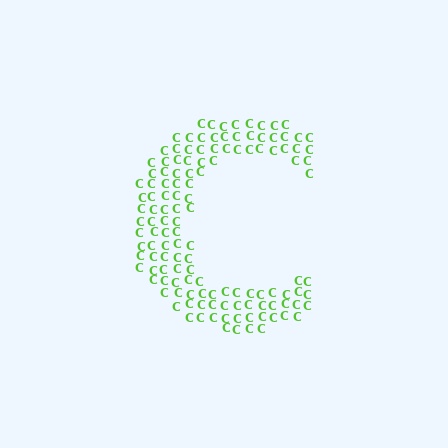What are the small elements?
The small elements are letter C's.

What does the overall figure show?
The overall figure shows the letter C.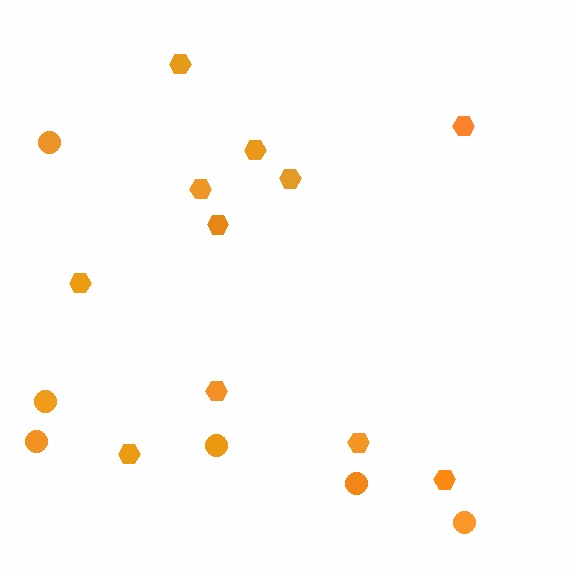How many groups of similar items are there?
There are 2 groups: one group of hexagons (11) and one group of circles (6).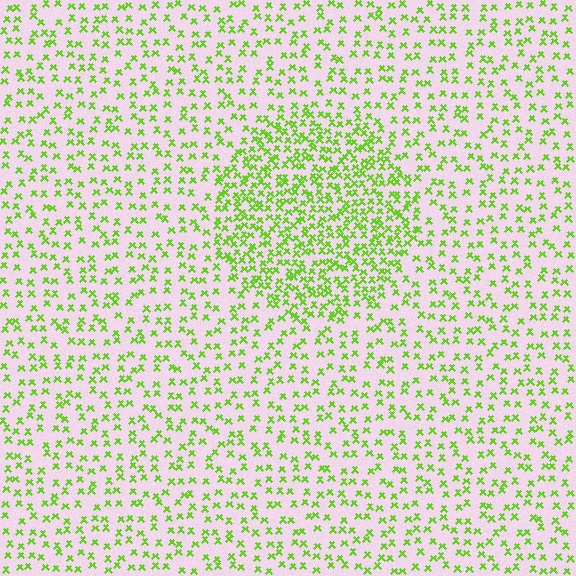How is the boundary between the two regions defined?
The boundary is defined by a change in element density (approximately 2.1x ratio). All elements are the same color, size, and shape.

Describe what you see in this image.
The image contains small lime elements arranged at two different densities. A circle-shaped region is visible where the elements are more densely packed than the surrounding area.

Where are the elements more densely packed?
The elements are more densely packed inside the circle boundary.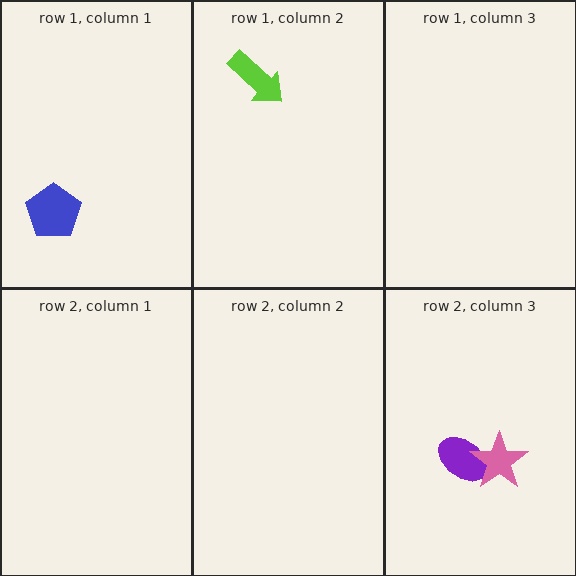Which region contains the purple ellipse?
The row 2, column 3 region.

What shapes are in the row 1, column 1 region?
The blue pentagon.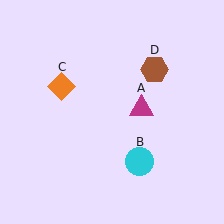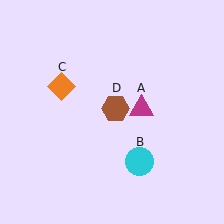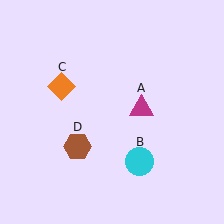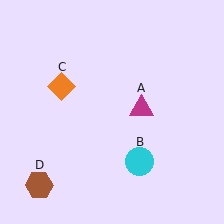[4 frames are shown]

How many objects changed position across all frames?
1 object changed position: brown hexagon (object D).